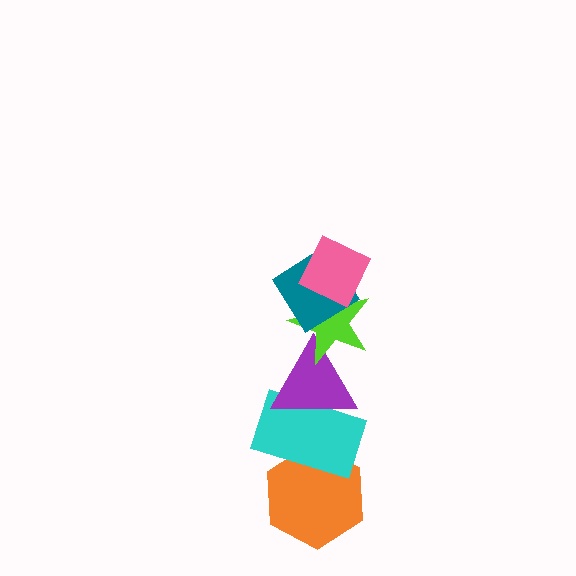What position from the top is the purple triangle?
The purple triangle is 4th from the top.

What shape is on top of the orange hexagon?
The cyan rectangle is on top of the orange hexagon.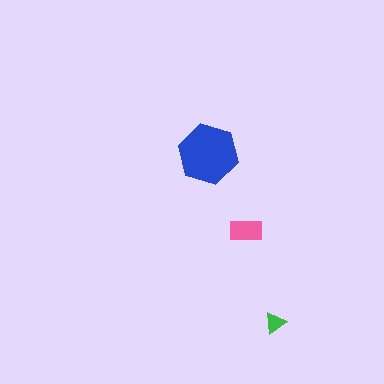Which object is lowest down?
The green triangle is bottommost.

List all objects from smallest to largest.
The green triangle, the pink rectangle, the blue hexagon.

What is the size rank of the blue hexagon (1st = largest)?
1st.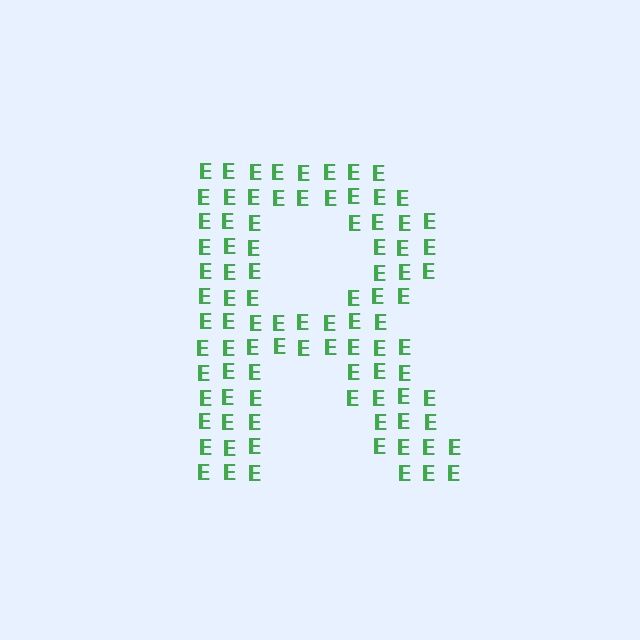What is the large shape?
The large shape is the letter R.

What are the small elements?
The small elements are letter E's.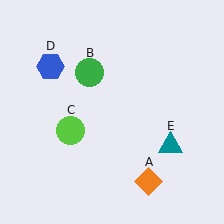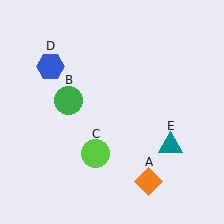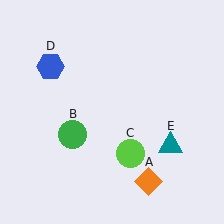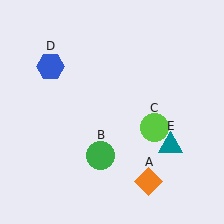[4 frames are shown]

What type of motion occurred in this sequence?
The green circle (object B), lime circle (object C) rotated counterclockwise around the center of the scene.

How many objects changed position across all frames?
2 objects changed position: green circle (object B), lime circle (object C).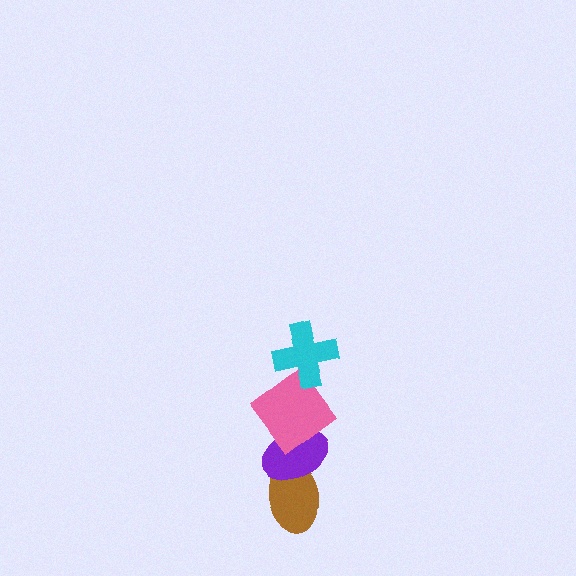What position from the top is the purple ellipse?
The purple ellipse is 3rd from the top.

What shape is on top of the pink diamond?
The cyan cross is on top of the pink diamond.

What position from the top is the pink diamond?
The pink diamond is 2nd from the top.